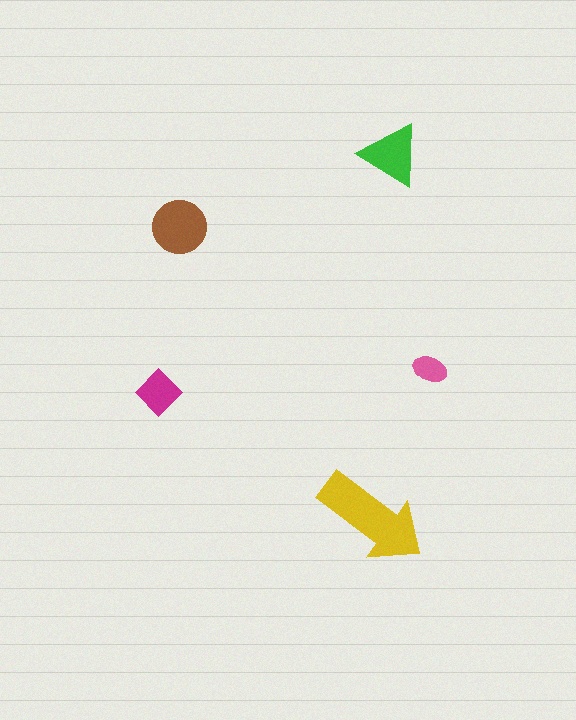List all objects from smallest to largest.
The pink ellipse, the magenta diamond, the green triangle, the brown circle, the yellow arrow.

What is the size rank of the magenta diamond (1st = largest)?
4th.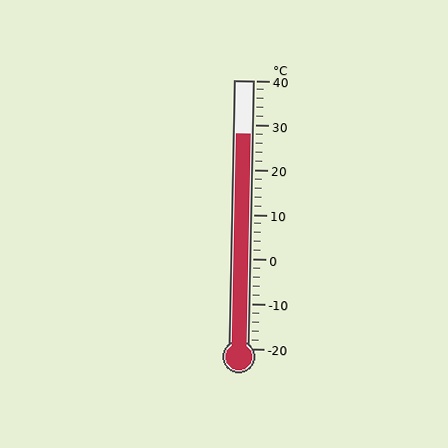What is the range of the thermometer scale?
The thermometer scale ranges from -20°C to 40°C.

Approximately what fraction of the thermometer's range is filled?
The thermometer is filled to approximately 80% of its range.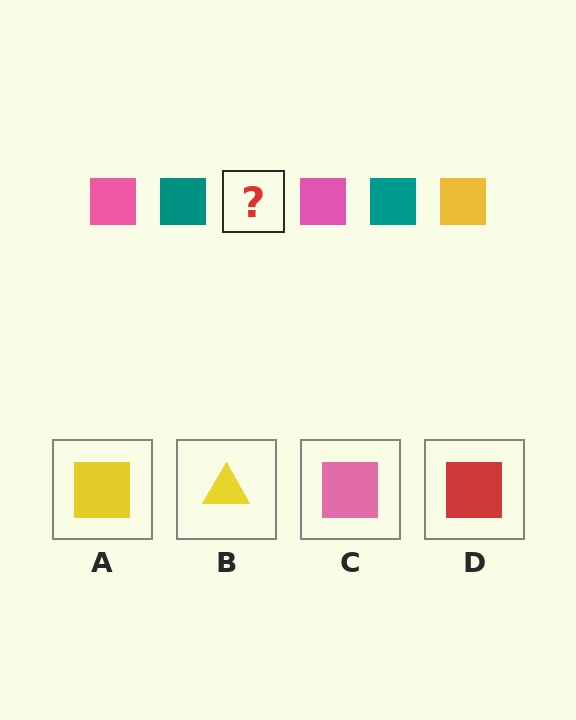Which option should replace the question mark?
Option A.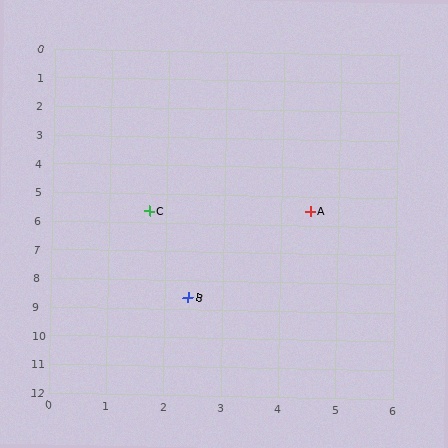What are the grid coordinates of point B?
Point B is at approximately (2.4, 8.6).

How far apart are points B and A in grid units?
Points B and A are about 3.7 grid units apart.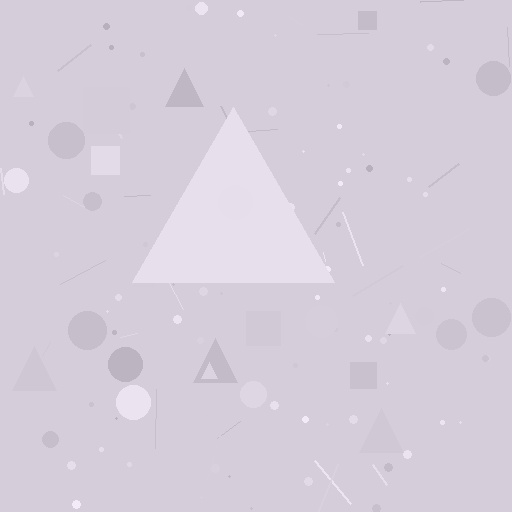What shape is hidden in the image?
A triangle is hidden in the image.